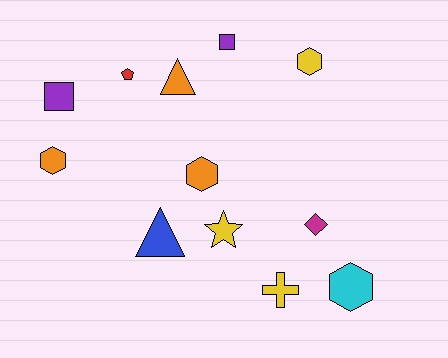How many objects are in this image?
There are 12 objects.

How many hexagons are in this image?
There are 4 hexagons.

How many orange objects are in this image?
There are 3 orange objects.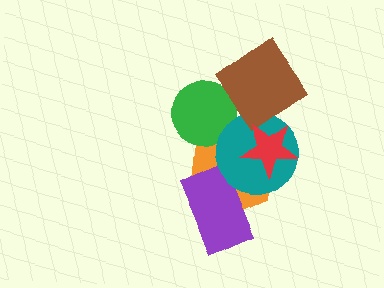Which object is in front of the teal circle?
The red star is in front of the teal circle.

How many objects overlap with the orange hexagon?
4 objects overlap with the orange hexagon.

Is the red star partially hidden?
No, no other shape covers it.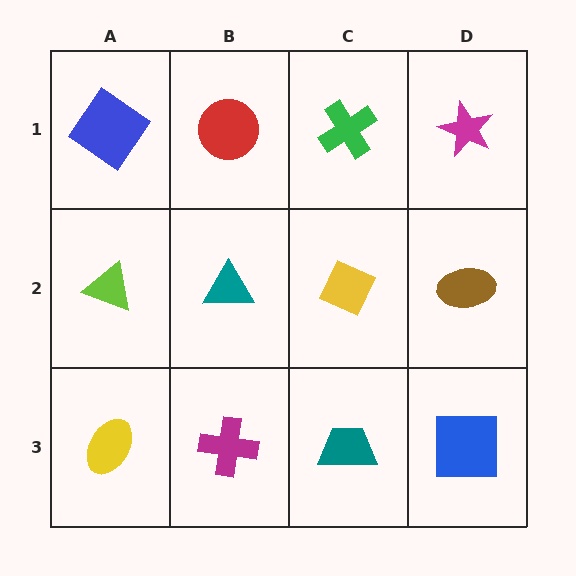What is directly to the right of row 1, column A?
A red circle.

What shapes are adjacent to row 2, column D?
A magenta star (row 1, column D), a blue square (row 3, column D), a yellow diamond (row 2, column C).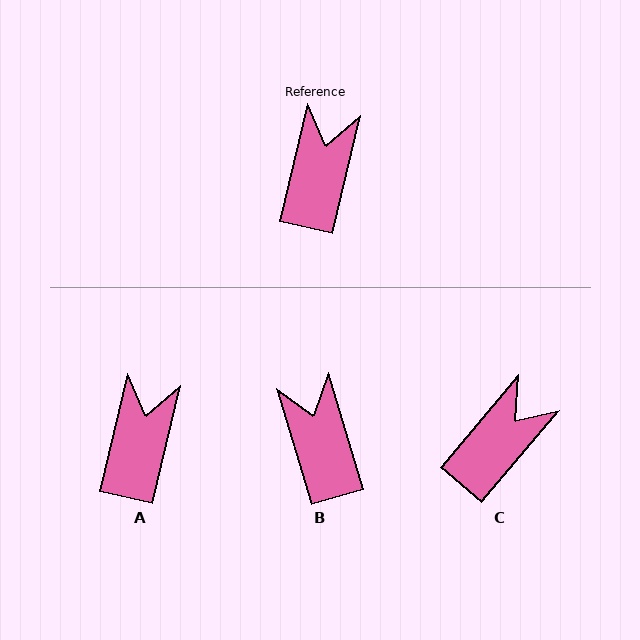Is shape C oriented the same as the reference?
No, it is off by about 27 degrees.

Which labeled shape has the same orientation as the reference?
A.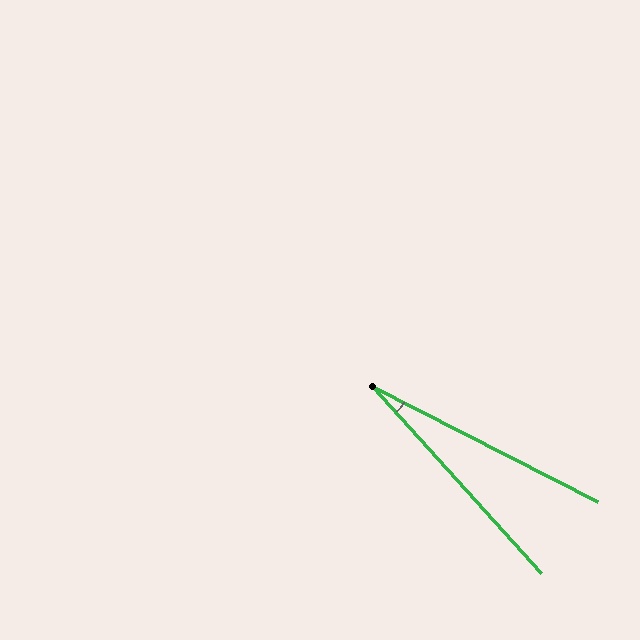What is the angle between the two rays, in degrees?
Approximately 21 degrees.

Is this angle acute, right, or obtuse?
It is acute.